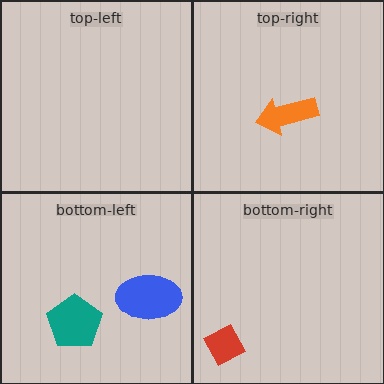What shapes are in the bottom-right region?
The red diamond.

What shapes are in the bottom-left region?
The blue ellipse, the teal pentagon.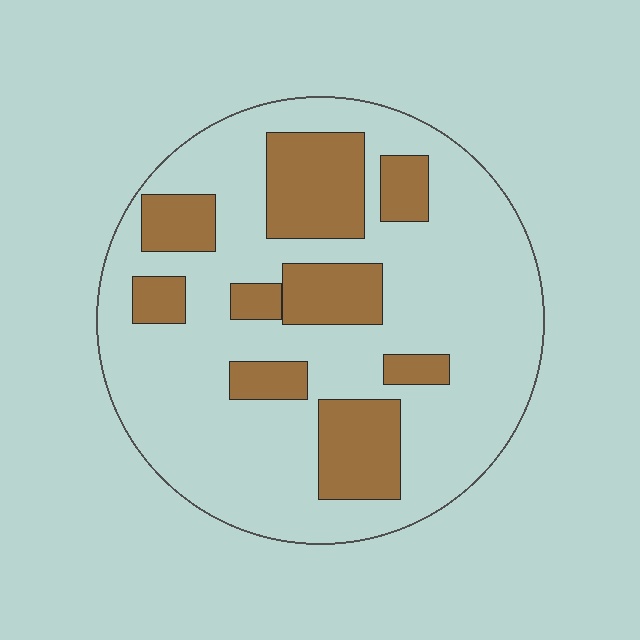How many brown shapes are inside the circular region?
9.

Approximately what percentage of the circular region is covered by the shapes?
Approximately 25%.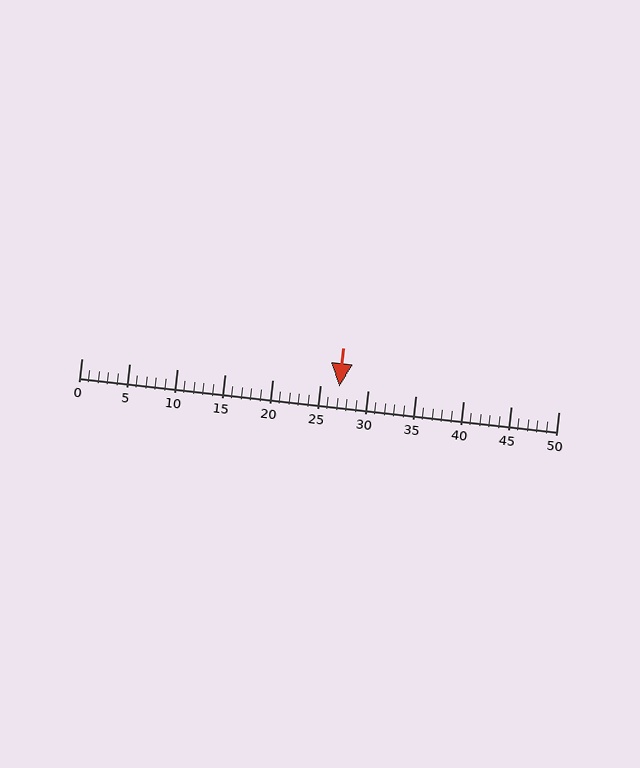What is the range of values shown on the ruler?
The ruler shows values from 0 to 50.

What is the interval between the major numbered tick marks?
The major tick marks are spaced 5 units apart.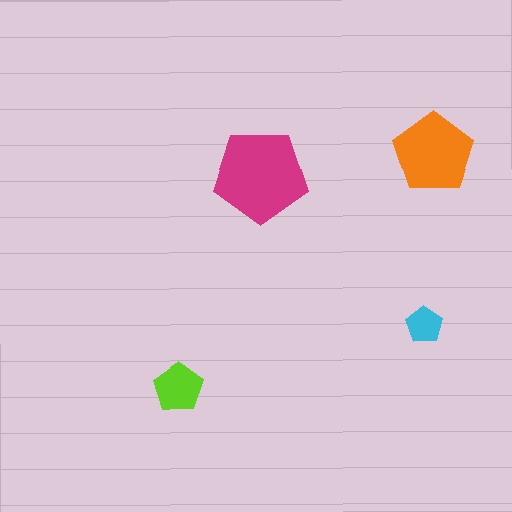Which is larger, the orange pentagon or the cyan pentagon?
The orange one.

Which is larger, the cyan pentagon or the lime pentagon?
The lime one.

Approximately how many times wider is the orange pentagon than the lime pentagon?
About 1.5 times wider.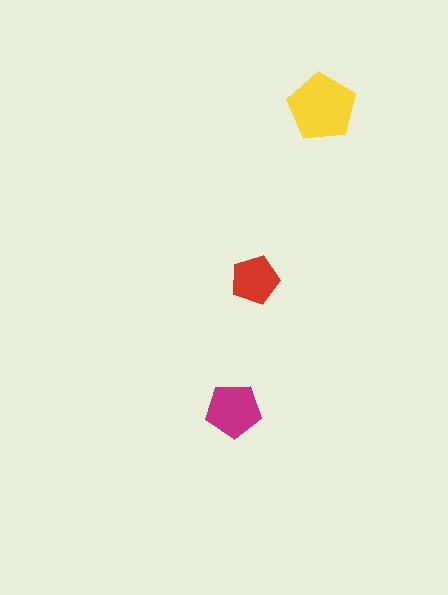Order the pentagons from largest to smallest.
the yellow one, the magenta one, the red one.